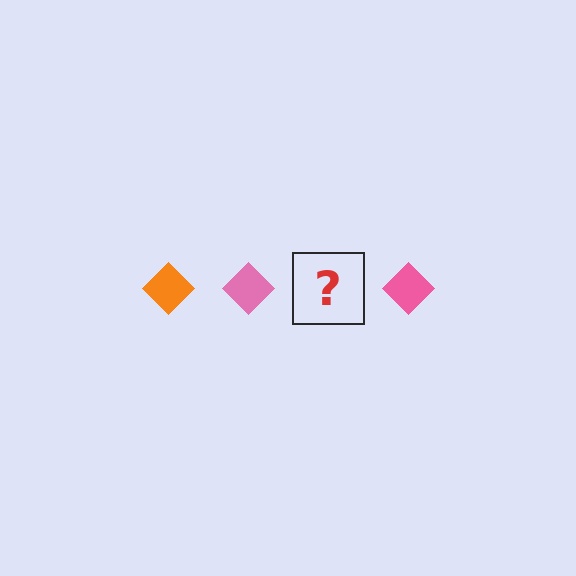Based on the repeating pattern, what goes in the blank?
The blank should be an orange diamond.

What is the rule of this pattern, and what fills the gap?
The rule is that the pattern cycles through orange, pink diamonds. The gap should be filled with an orange diamond.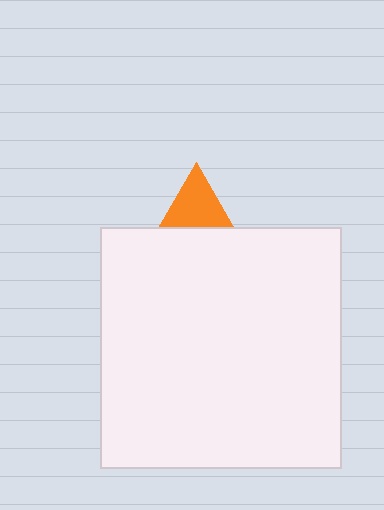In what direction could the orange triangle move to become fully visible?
The orange triangle could move up. That would shift it out from behind the white square entirely.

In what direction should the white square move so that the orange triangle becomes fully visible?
The white square should move down. That is the shortest direction to clear the overlap and leave the orange triangle fully visible.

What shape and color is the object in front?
The object in front is a white square.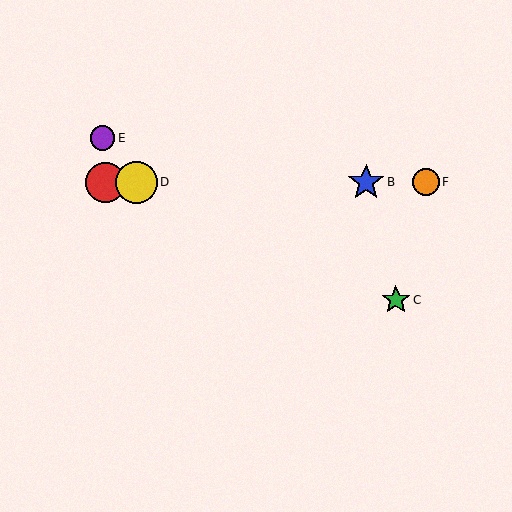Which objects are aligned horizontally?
Objects A, B, D, F are aligned horizontally.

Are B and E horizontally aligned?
No, B is at y≈182 and E is at y≈138.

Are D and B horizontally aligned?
Yes, both are at y≈182.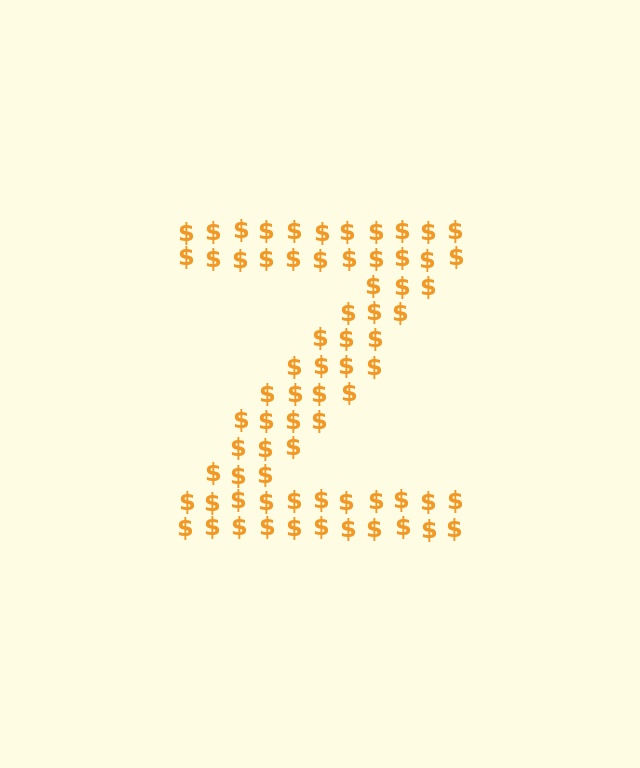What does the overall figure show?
The overall figure shows the letter Z.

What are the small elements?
The small elements are dollar signs.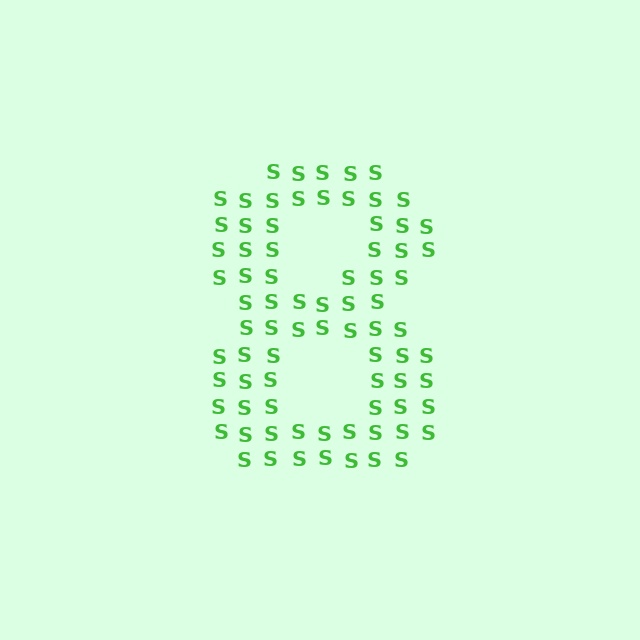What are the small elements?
The small elements are letter S's.